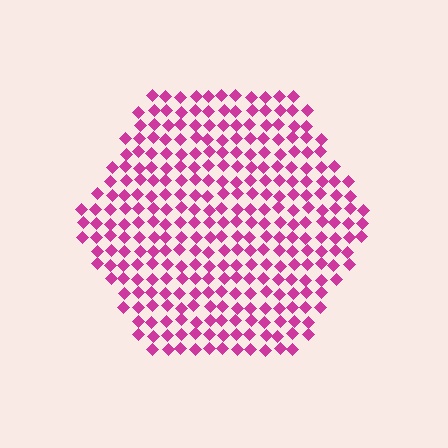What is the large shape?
The large shape is a hexagon.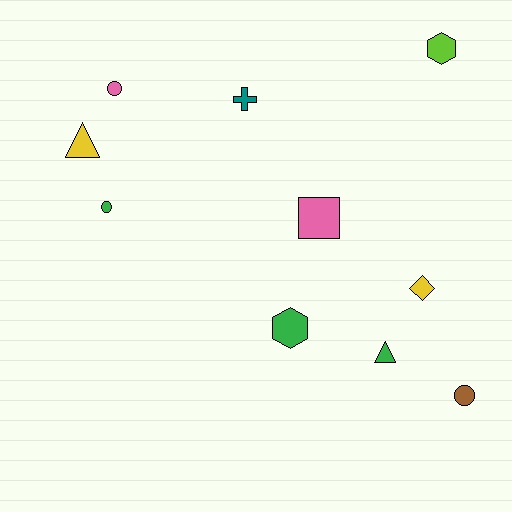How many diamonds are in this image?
There is 1 diamond.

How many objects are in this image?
There are 10 objects.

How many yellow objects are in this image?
There are 2 yellow objects.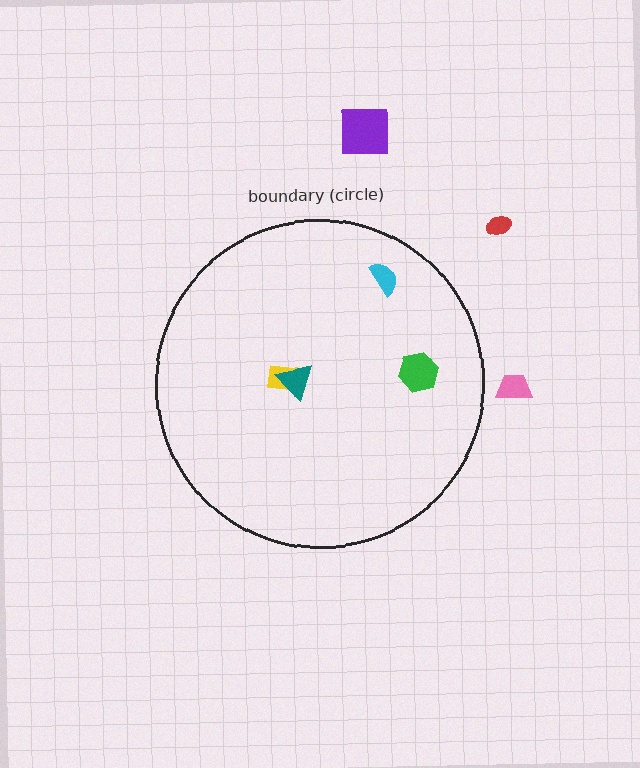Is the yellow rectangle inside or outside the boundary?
Inside.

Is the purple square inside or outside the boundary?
Outside.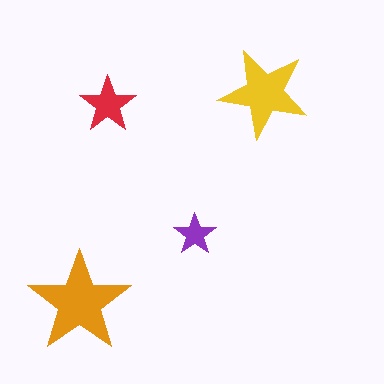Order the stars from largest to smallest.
the orange one, the yellow one, the red one, the purple one.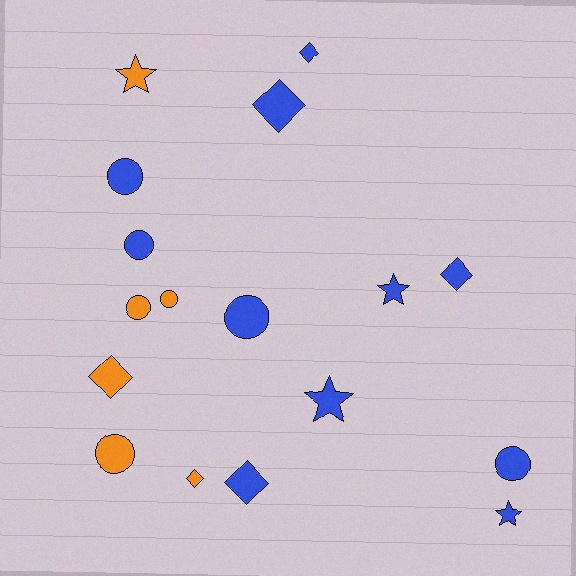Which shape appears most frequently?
Circle, with 7 objects.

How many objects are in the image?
There are 17 objects.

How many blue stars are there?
There are 3 blue stars.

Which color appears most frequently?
Blue, with 11 objects.